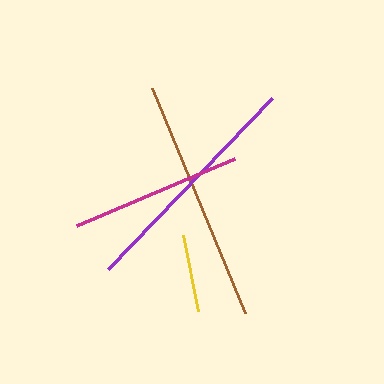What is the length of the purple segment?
The purple segment is approximately 237 pixels long.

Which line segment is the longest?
The brown line is the longest at approximately 244 pixels.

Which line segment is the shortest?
The yellow line is the shortest at approximately 78 pixels.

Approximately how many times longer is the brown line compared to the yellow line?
The brown line is approximately 3.1 times the length of the yellow line.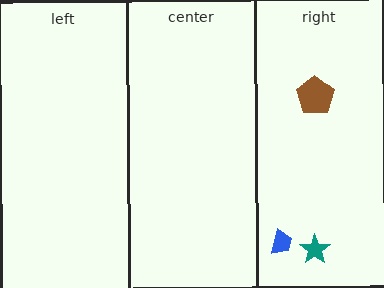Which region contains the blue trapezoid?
The right region.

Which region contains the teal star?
The right region.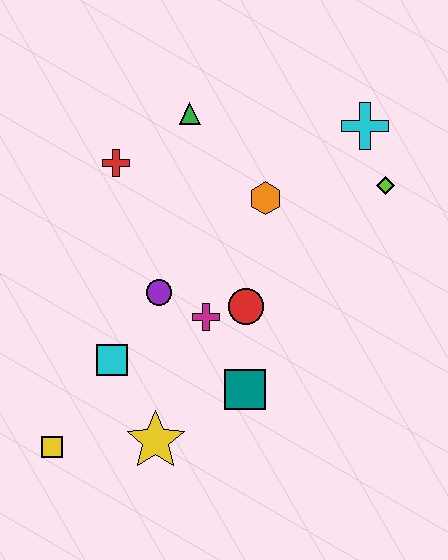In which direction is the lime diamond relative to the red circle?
The lime diamond is to the right of the red circle.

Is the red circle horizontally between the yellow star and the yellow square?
No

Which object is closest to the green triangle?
The red cross is closest to the green triangle.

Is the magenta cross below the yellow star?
No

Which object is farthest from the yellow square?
The cyan cross is farthest from the yellow square.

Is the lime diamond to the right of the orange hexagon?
Yes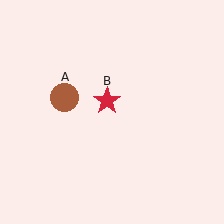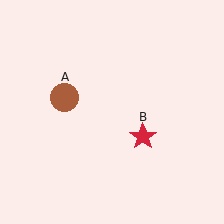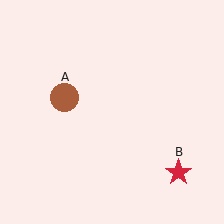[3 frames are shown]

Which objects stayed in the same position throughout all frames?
Brown circle (object A) remained stationary.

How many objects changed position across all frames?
1 object changed position: red star (object B).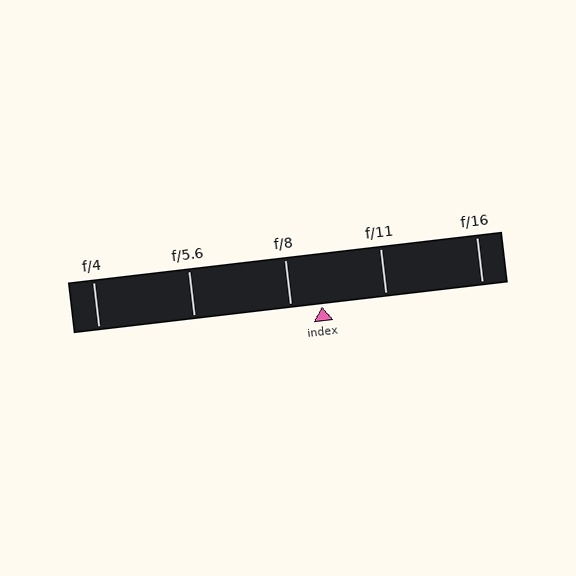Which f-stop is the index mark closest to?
The index mark is closest to f/8.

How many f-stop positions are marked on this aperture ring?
There are 5 f-stop positions marked.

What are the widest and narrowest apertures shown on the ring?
The widest aperture shown is f/4 and the narrowest is f/16.